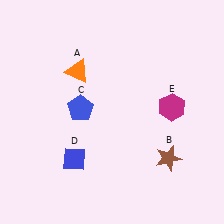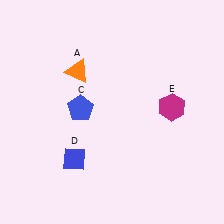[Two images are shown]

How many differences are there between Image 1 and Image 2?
There is 1 difference between the two images.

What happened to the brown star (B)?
The brown star (B) was removed in Image 2. It was in the bottom-right area of Image 1.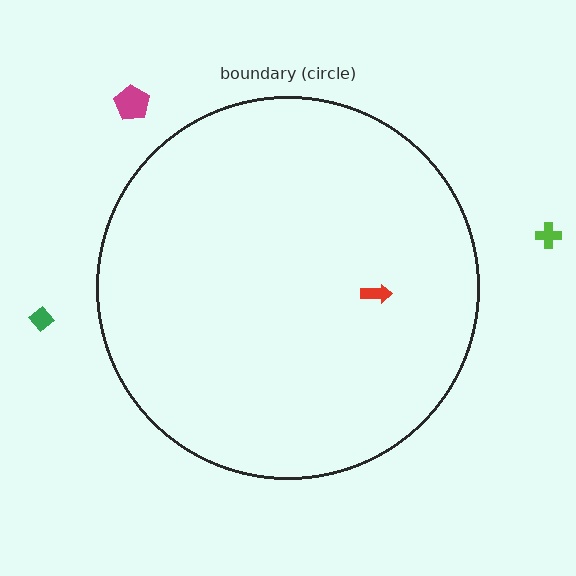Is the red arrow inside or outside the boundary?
Inside.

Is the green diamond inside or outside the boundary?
Outside.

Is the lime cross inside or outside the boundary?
Outside.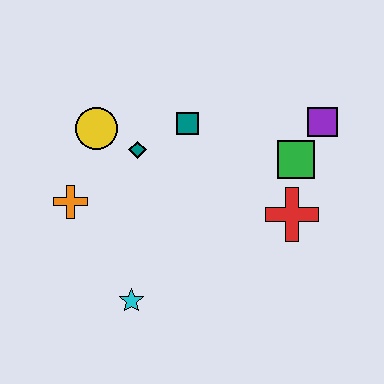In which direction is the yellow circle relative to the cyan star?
The yellow circle is above the cyan star.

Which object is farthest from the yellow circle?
The purple square is farthest from the yellow circle.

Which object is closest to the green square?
The purple square is closest to the green square.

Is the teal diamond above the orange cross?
Yes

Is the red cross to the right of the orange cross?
Yes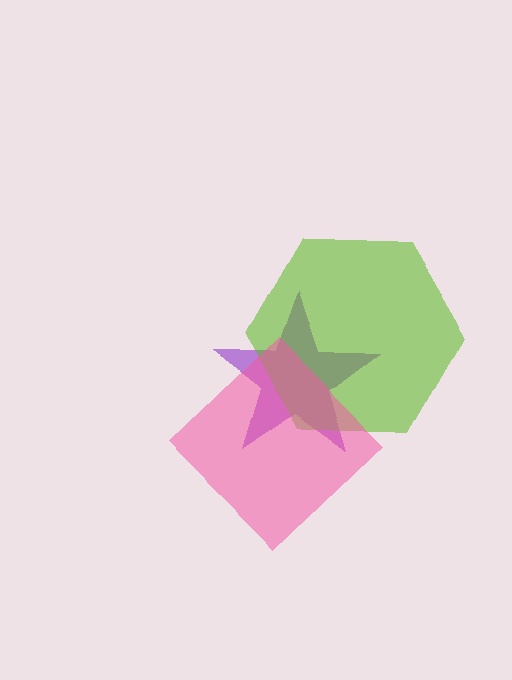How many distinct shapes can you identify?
There are 3 distinct shapes: a purple star, a lime hexagon, a pink diamond.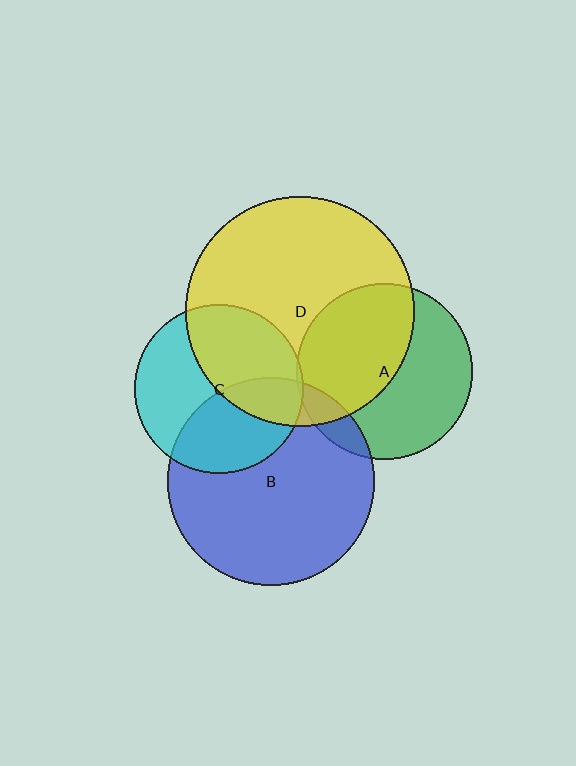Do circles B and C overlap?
Yes.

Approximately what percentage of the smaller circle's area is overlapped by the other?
Approximately 40%.